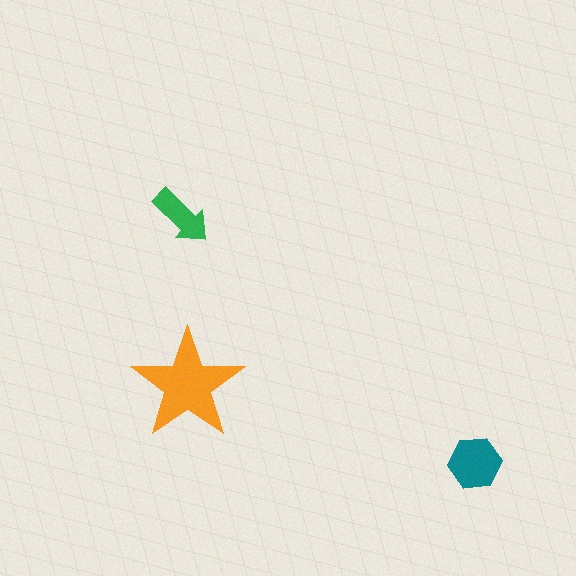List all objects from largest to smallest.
The orange star, the teal hexagon, the green arrow.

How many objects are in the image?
There are 3 objects in the image.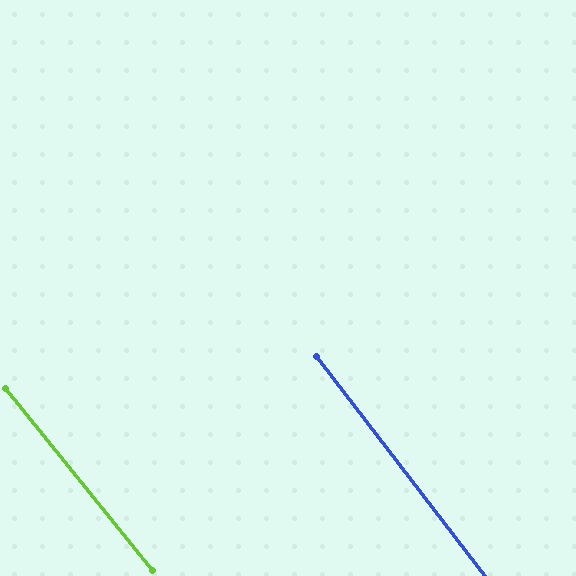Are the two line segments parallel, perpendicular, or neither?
Parallel — their directions differ by only 1.4°.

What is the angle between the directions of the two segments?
Approximately 1 degree.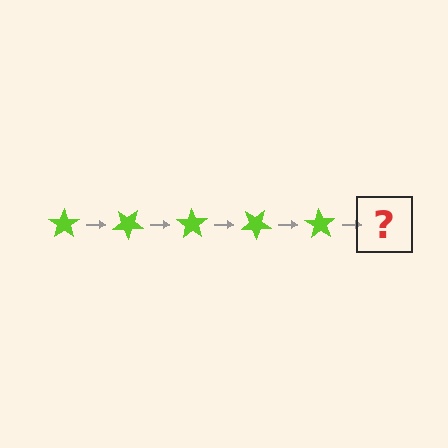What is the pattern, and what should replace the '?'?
The pattern is that the star rotates 35 degrees each step. The '?' should be a lime star rotated 175 degrees.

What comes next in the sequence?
The next element should be a lime star rotated 175 degrees.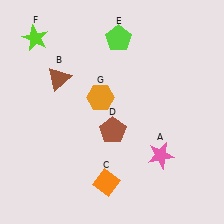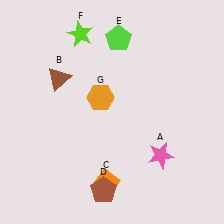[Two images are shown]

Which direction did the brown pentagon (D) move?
The brown pentagon (D) moved down.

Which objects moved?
The objects that moved are: the brown pentagon (D), the lime star (F).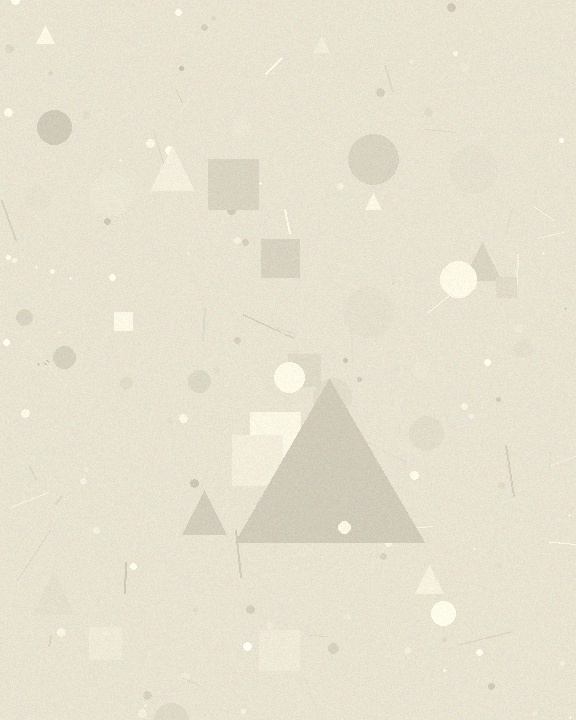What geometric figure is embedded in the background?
A triangle is embedded in the background.